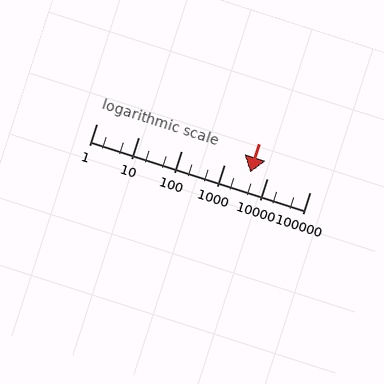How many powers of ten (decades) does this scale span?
The scale spans 5 decades, from 1 to 100000.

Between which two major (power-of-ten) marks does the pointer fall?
The pointer is between 1000 and 10000.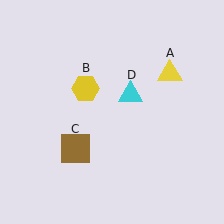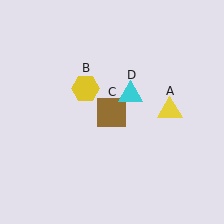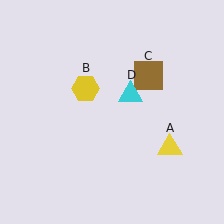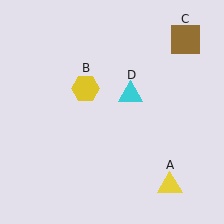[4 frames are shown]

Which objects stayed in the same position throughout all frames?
Yellow hexagon (object B) and cyan triangle (object D) remained stationary.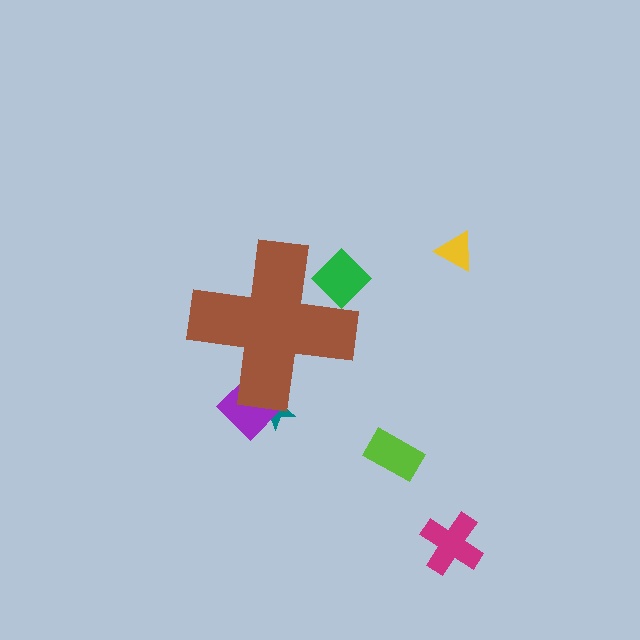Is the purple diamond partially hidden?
Yes, the purple diamond is partially hidden behind the brown cross.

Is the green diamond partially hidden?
Yes, the green diamond is partially hidden behind the brown cross.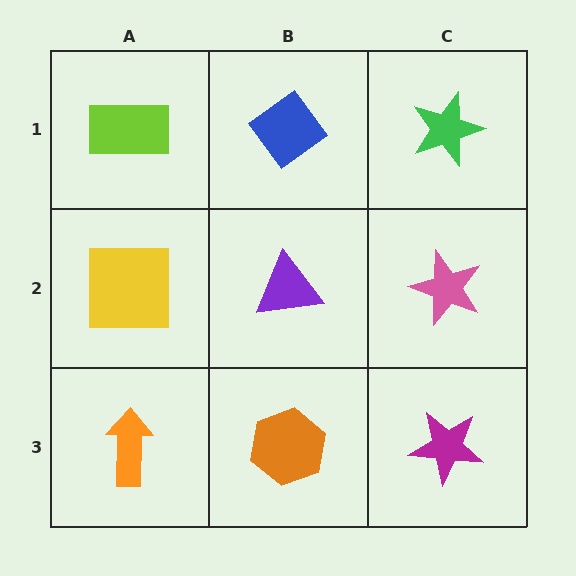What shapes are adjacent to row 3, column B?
A purple triangle (row 2, column B), an orange arrow (row 3, column A), a magenta star (row 3, column C).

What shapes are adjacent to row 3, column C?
A pink star (row 2, column C), an orange hexagon (row 3, column B).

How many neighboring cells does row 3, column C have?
2.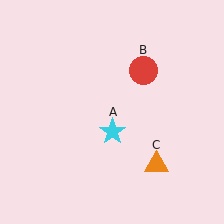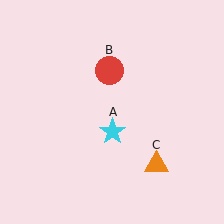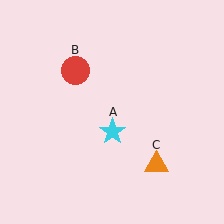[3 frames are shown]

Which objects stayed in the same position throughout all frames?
Cyan star (object A) and orange triangle (object C) remained stationary.